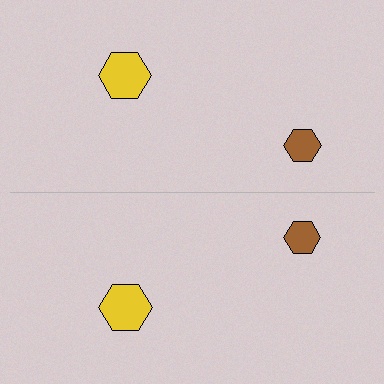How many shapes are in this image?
There are 4 shapes in this image.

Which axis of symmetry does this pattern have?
The pattern has a horizontal axis of symmetry running through the center of the image.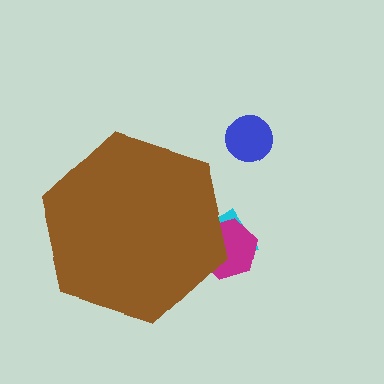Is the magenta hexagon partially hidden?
Yes, the magenta hexagon is partially hidden behind the brown hexagon.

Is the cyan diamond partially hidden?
Yes, the cyan diamond is partially hidden behind the brown hexagon.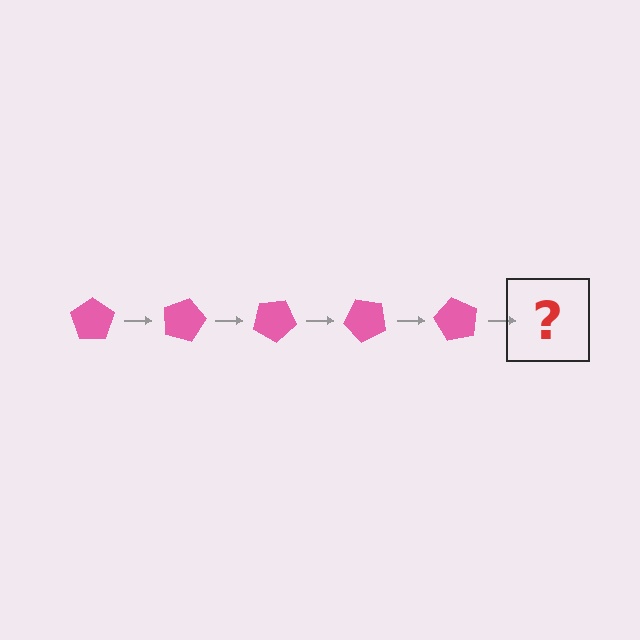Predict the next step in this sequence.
The next step is a pink pentagon rotated 75 degrees.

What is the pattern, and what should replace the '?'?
The pattern is that the pentagon rotates 15 degrees each step. The '?' should be a pink pentagon rotated 75 degrees.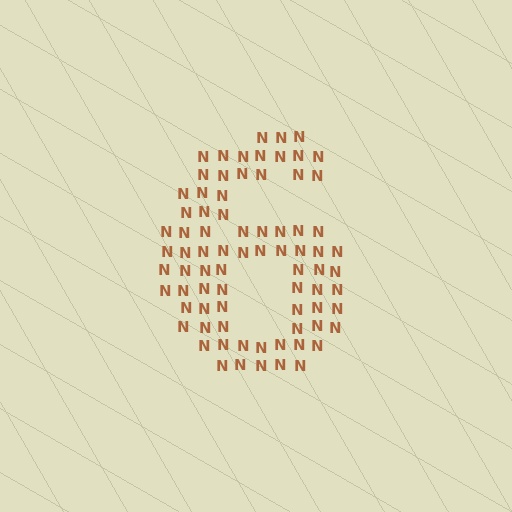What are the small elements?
The small elements are letter N's.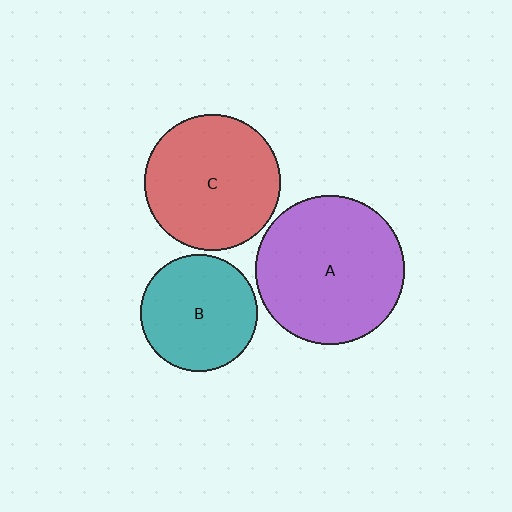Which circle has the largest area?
Circle A (purple).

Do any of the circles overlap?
No, none of the circles overlap.